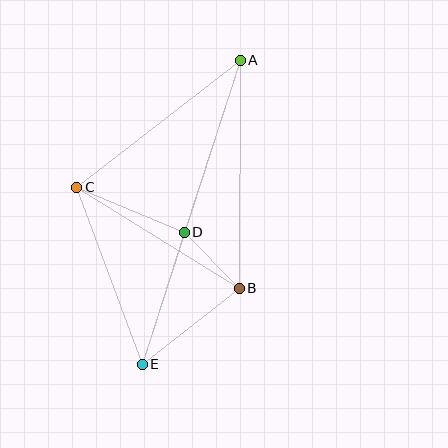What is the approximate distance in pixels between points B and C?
The distance between B and C is approximately 191 pixels.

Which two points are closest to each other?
Points B and D are closest to each other.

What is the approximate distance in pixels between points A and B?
The distance between A and B is approximately 228 pixels.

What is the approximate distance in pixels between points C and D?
The distance between C and D is approximately 117 pixels.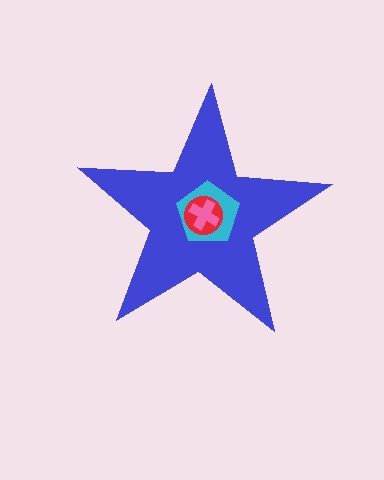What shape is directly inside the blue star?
The cyan pentagon.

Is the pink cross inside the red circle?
Yes.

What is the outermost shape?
The blue star.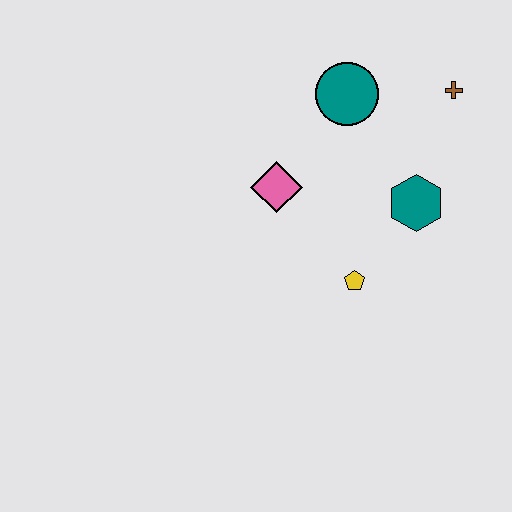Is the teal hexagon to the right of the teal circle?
Yes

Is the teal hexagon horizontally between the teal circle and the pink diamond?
No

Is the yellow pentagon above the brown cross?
No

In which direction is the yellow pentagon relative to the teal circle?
The yellow pentagon is below the teal circle.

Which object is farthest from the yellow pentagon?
The brown cross is farthest from the yellow pentagon.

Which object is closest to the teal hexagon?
The yellow pentagon is closest to the teal hexagon.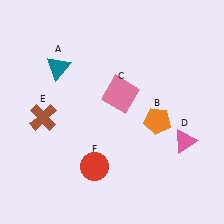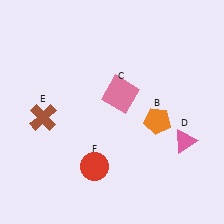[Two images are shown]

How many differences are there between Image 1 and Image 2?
There is 1 difference between the two images.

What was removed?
The teal triangle (A) was removed in Image 2.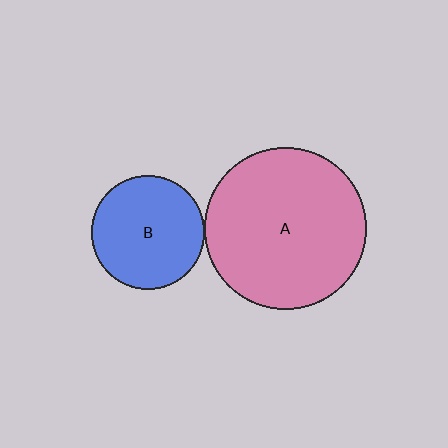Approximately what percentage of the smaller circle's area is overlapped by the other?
Approximately 5%.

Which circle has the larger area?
Circle A (pink).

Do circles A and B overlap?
Yes.